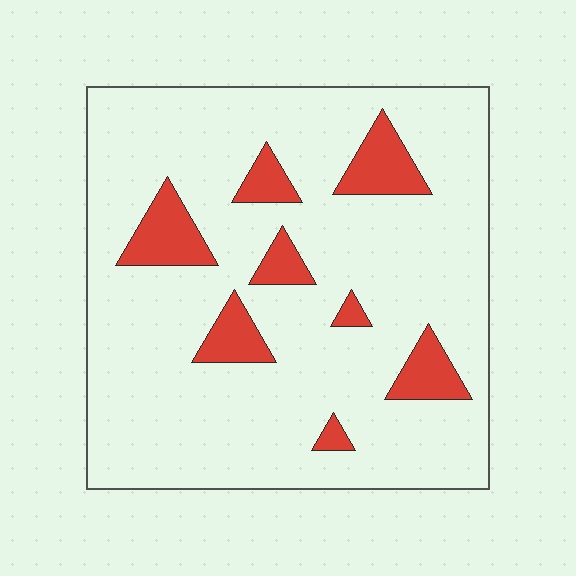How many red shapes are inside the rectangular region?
8.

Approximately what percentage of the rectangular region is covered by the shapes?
Approximately 15%.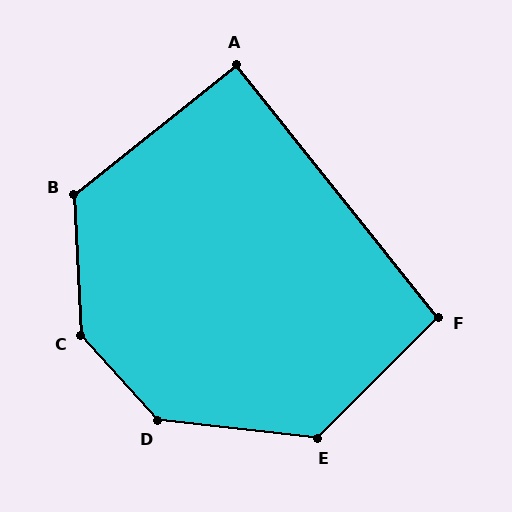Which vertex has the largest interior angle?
C, at approximately 141 degrees.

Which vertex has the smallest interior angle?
A, at approximately 90 degrees.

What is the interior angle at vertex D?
Approximately 138 degrees (obtuse).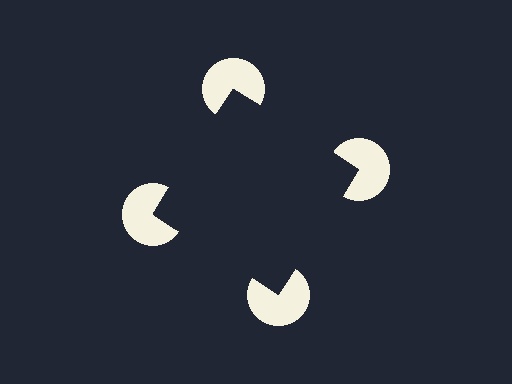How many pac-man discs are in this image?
There are 4 — one at each vertex of the illusory square.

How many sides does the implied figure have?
4 sides.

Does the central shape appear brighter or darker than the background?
It typically appears slightly darker than the background, even though no actual brightness change is drawn.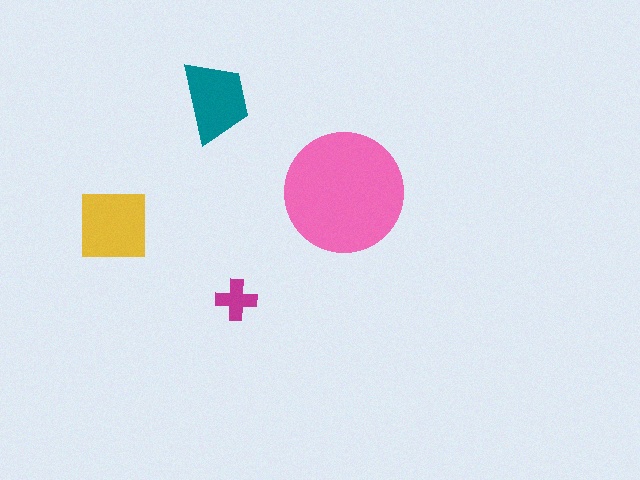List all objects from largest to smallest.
The pink circle, the yellow square, the teal trapezoid, the magenta cross.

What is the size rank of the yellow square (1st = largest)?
2nd.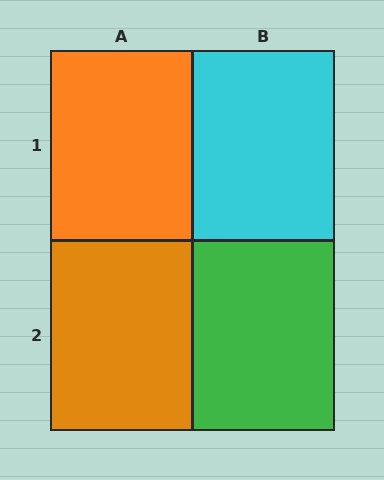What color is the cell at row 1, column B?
Cyan.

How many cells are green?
1 cell is green.